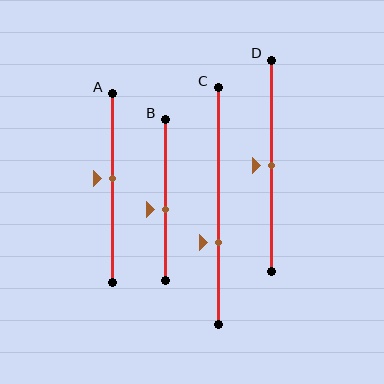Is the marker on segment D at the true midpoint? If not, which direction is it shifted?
Yes, the marker on segment D is at the true midpoint.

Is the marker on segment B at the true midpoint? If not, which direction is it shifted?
No, the marker on segment B is shifted downward by about 6% of the segment length.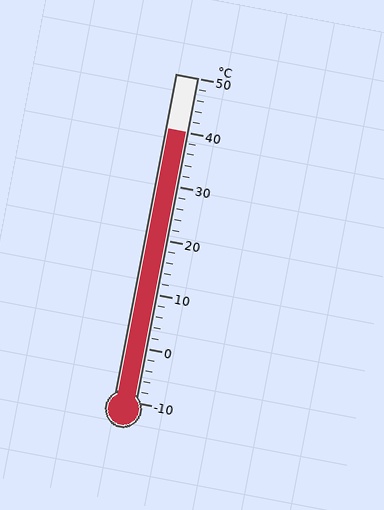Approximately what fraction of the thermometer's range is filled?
The thermometer is filled to approximately 85% of its range.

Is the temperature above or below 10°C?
The temperature is above 10°C.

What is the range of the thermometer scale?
The thermometer scale ranges from -10°C to 50°C.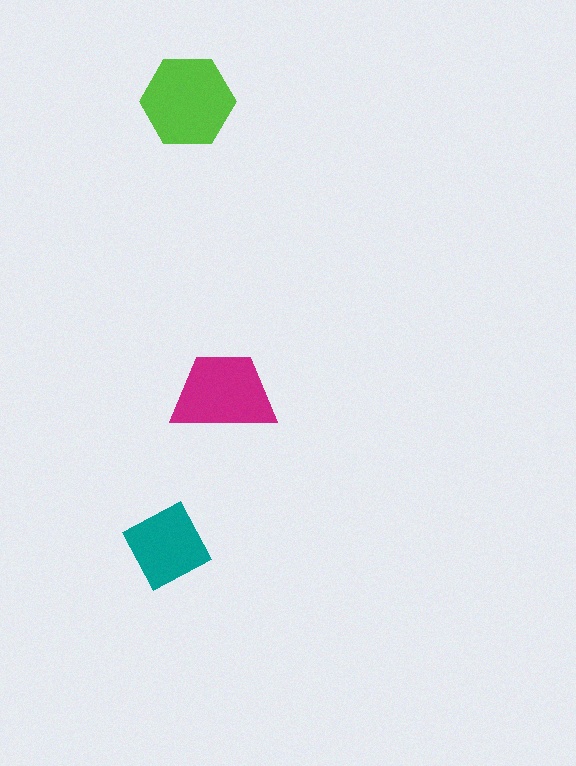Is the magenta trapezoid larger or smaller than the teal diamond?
Larger.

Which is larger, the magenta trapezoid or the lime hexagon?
The lime hexagon.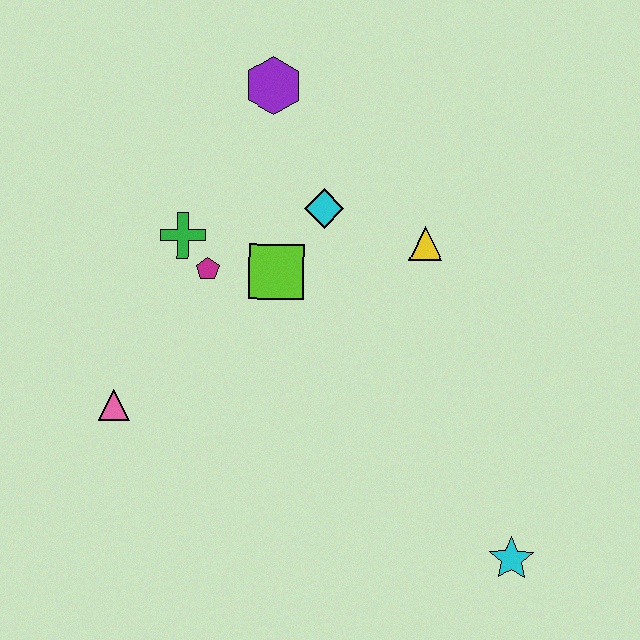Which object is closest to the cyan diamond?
The lime square is closest to the cyan diamond.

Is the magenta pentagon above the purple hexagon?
No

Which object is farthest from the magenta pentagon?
The cyan star is farthest from the magenta pentagon.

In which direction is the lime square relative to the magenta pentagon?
The lime square is to the right of the magenta pentagon.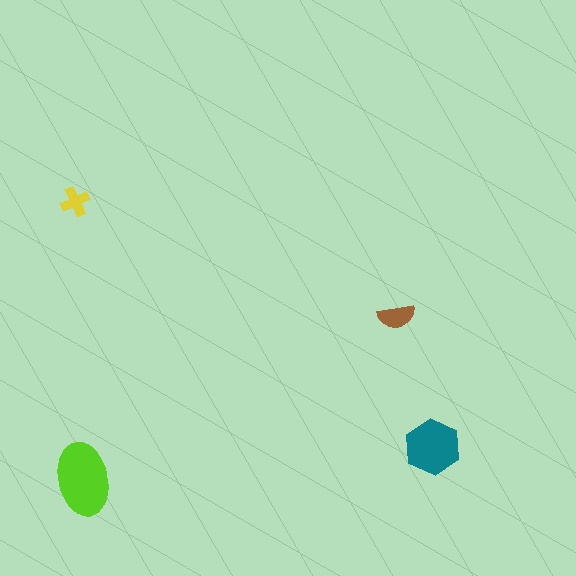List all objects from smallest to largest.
The yellow cross, the brown semicircle, the teal hexagon, the lime ellipse.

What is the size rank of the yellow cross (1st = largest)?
4th.